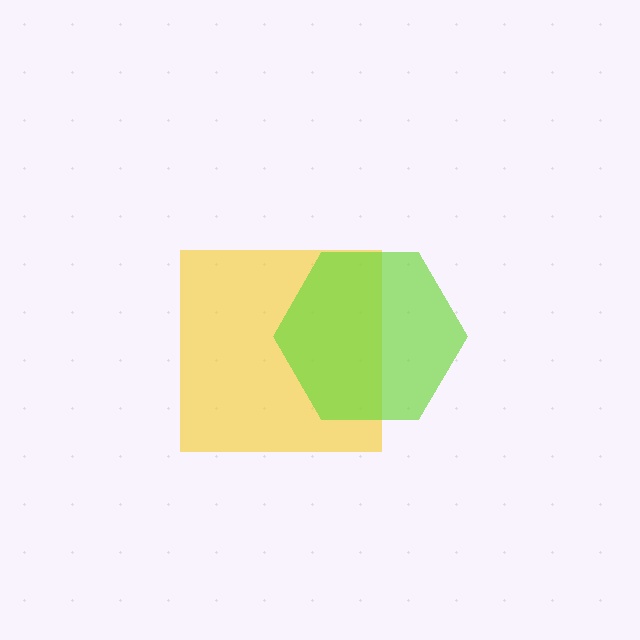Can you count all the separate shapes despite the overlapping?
Yes, there are 2 separate shapes.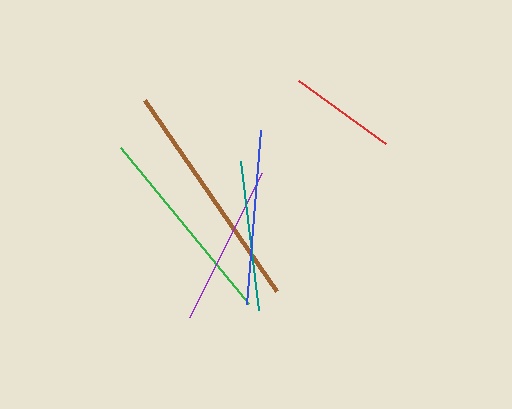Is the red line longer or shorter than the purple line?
The purple line is longer than the red line.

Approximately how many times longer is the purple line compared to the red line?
The purple line is approximately 1.5 times the length of the red line.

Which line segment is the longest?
The brown line is the longest at approximately 232 pixels.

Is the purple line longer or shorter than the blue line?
The blue line is longer than the purple line.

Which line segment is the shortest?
The red line is the shortest at approximately 108 pixels.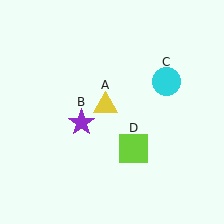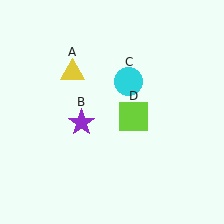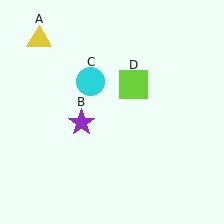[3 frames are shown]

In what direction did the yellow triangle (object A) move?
The yellow triangle (object A) moved up and to the left.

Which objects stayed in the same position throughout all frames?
Purple star (object B) remained stationary.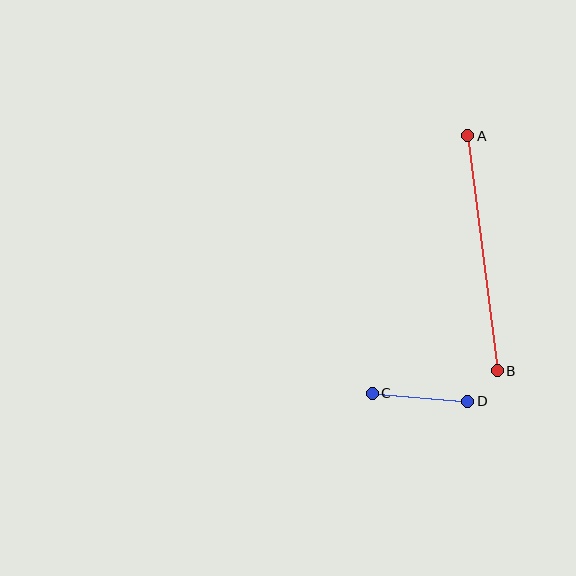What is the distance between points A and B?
The distance is approximately 237 pixels.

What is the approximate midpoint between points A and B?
The midpoint is at approximately (482, 253) pixels.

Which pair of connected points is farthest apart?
Points A and B are farthest apart.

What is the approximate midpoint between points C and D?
The midpoint is at approximately (420, 397) pixels.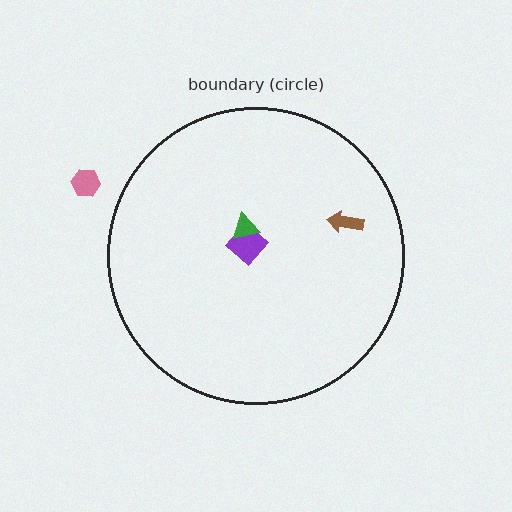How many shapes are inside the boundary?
3 inside, 1 outside.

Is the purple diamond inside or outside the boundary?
Inside.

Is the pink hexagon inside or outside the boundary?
Outside.